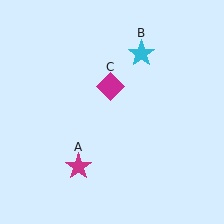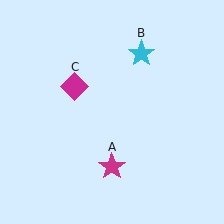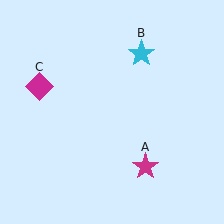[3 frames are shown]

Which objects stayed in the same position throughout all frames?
Cyan star (object B) remained stationary.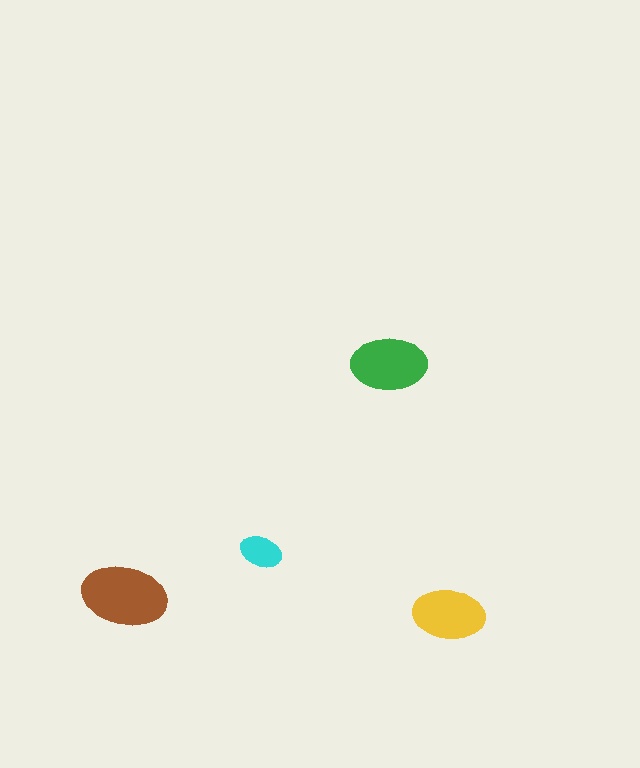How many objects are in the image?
There are 4 objects in the image.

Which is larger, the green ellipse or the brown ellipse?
The brown one.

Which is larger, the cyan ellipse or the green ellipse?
The green one.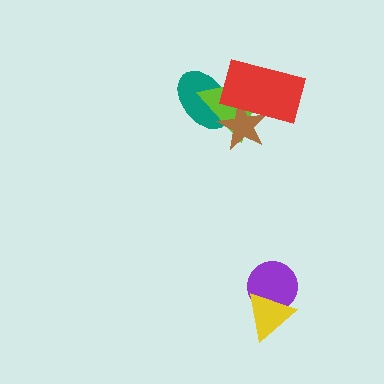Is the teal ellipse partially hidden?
Yes, it is partially covered by another shape.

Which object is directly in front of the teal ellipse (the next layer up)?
The lime triangle is directly in front of the teal ellipse.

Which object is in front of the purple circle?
The yellow triangle is in front of the purple circle.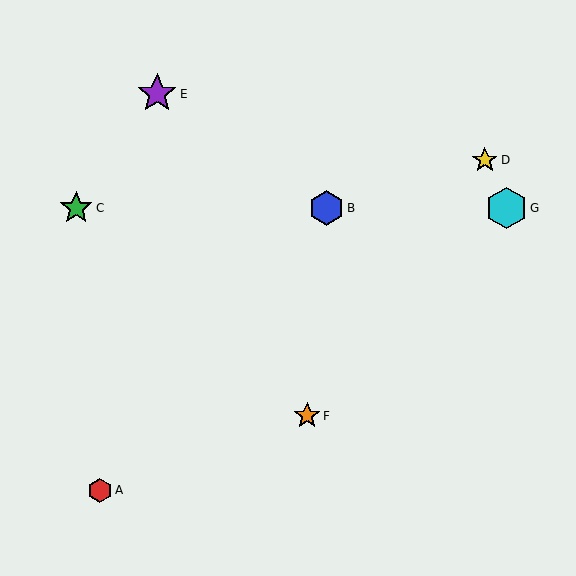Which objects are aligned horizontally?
Objects B, C, G are aligned horizontally.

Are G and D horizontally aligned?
No, G is at y≈208 and D is at y≈160.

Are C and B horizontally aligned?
Yes, both are at y≈208.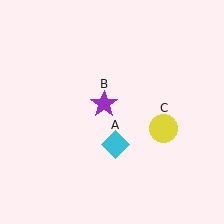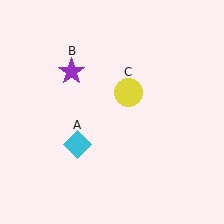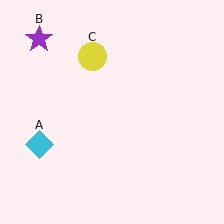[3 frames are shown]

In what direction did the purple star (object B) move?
The purple star (object B) moved up and to the left.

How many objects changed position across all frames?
3 objects changed position: cyan diamond (object A), purple star (object B), yellow circle (object C).